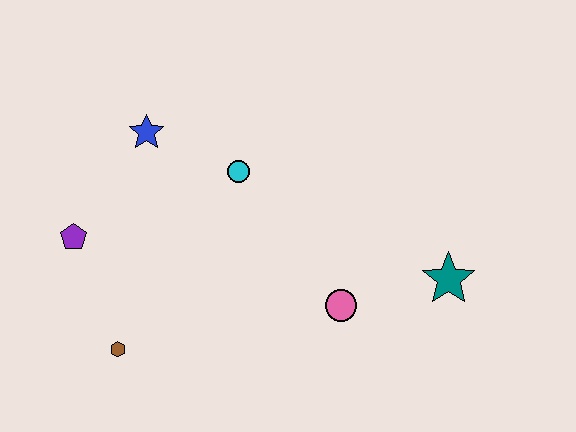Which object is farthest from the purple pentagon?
The teal star is farthest from the purple pentagon.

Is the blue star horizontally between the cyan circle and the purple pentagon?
Yes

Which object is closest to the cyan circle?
The blue star is closest to the cyan circle.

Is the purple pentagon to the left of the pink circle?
Yes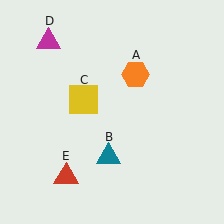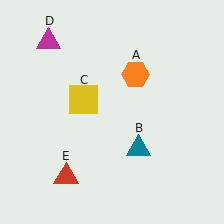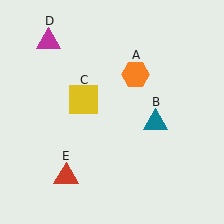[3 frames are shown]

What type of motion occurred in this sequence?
The teal triangle (object B) rotated counterclockwise around the center of the scene.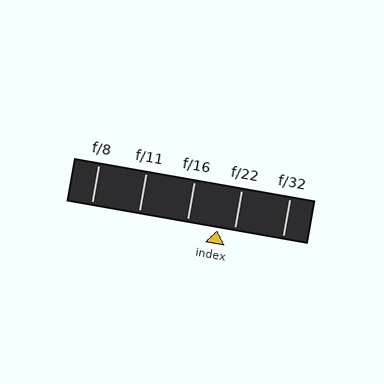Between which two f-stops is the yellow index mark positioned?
The index mark is between f/16 and f/22.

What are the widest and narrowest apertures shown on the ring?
The widest aperture shown is f/8 and the narrowest is f/32.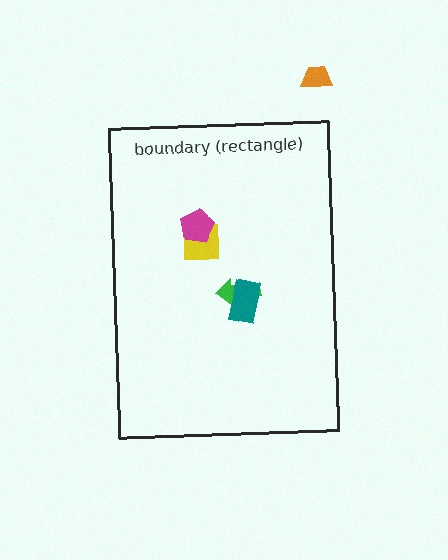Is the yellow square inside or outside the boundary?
Inside.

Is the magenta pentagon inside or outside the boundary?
Inside.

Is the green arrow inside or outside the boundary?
Inside.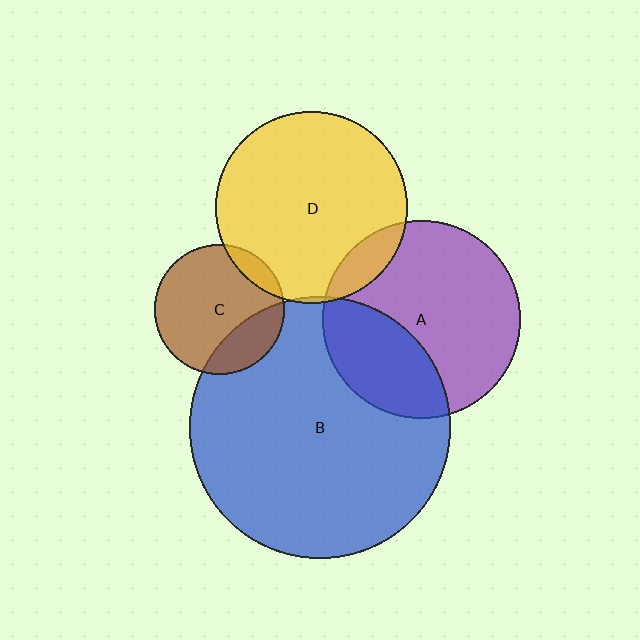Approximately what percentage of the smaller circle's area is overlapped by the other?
Approximately 10%.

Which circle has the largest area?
Circle B (blue).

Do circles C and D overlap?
Yes.